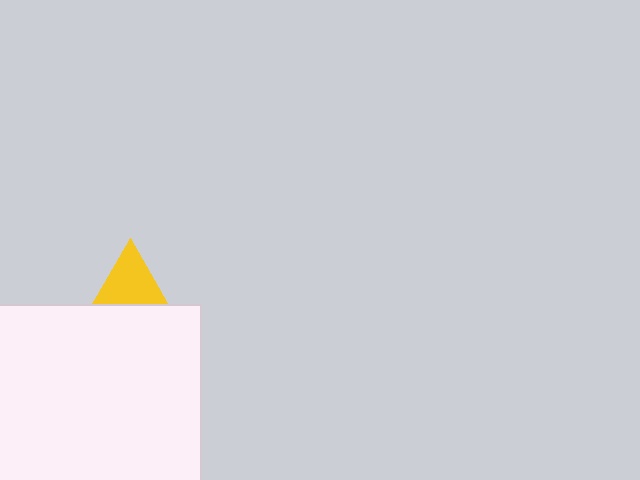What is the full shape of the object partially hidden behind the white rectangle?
The partially hidden object is a yellow triangle.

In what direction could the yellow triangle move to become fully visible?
The yellow triangle could move up. That would shift it out from behind the white rectangle entirely.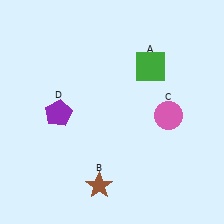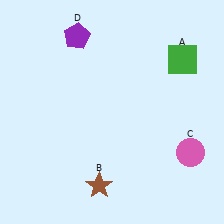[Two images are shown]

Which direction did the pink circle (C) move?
The pink circle (C) moved down.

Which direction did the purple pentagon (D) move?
The purple pentagon (D) moved up.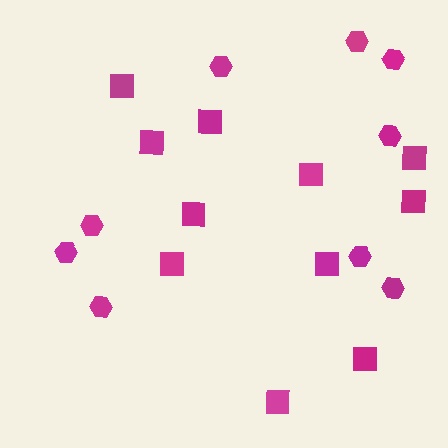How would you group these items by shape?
There are 2 groups: one group of squares (11) and one group of hexagons (9).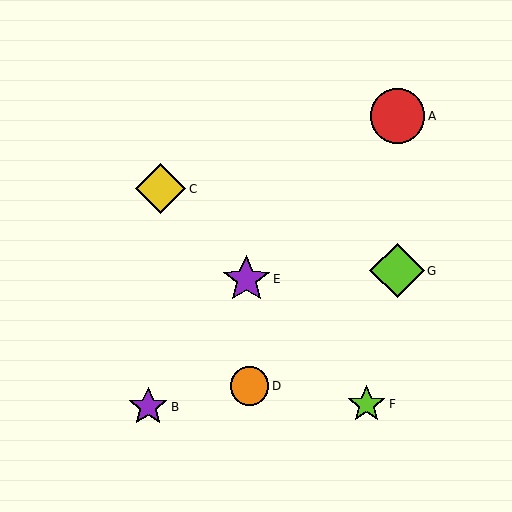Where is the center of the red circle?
The center of the red circle is at (398, 116).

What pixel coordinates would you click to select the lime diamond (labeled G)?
Click at (397, 271) to select the lime diamond G.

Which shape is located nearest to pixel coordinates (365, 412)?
The lime star (labeled F) at (367, 404) is nearest to that location.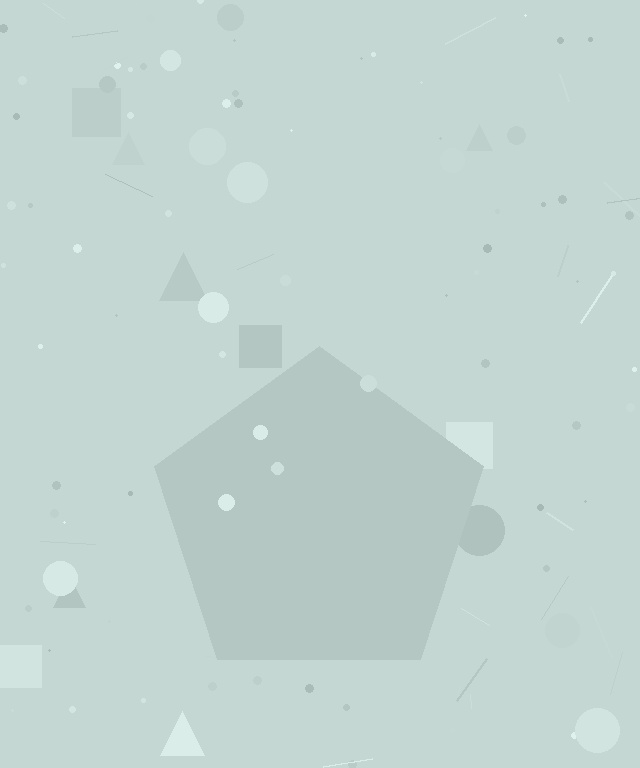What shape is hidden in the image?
A pentagon is hidden in the image.